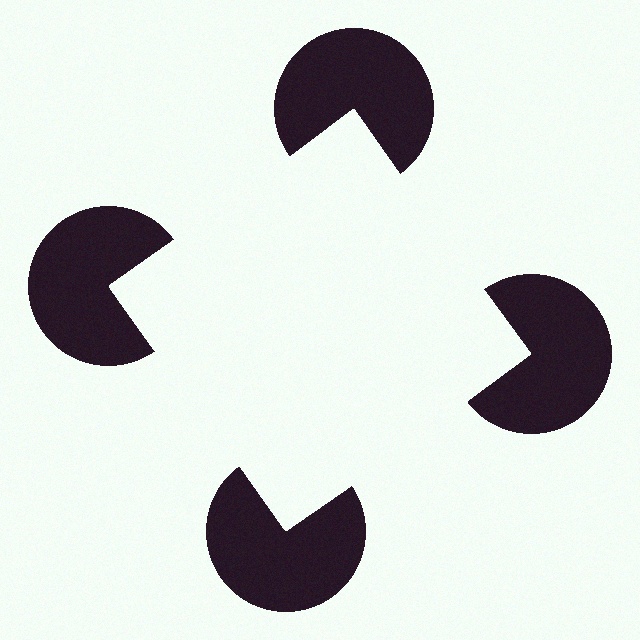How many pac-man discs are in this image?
There are 4 — one at each vertex of the illusory square.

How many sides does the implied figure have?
4 sides.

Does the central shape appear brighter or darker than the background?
It typically appears slightly brighter than the background, even though no actual brightness change is drawn.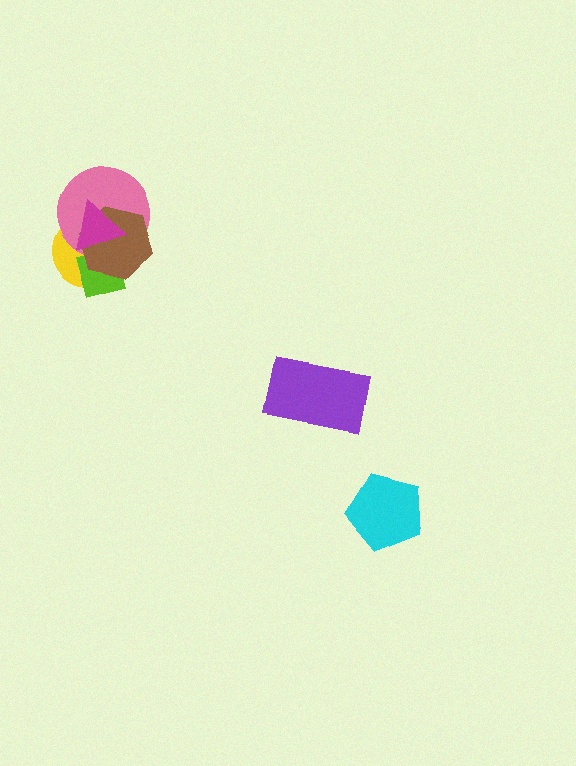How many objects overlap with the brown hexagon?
4 objects overlap with the brown hexagon.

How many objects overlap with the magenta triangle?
4 objects overlap with the magenta triangle.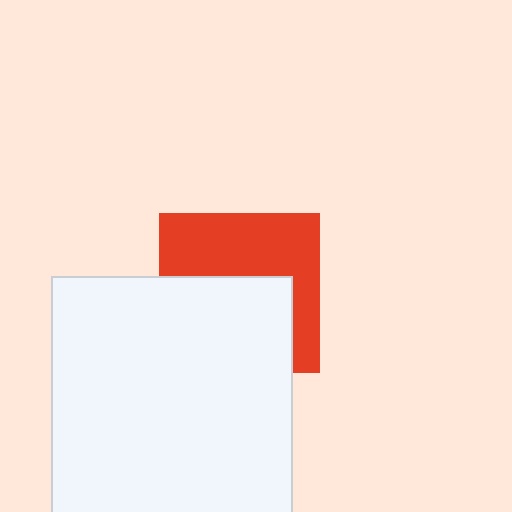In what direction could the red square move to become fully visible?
The red square could move up. That would shift it out from behind the white square entirely.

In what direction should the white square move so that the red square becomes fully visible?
The white square should move down. That is the shortest direction to clear the overlap and leave the red square fully visible.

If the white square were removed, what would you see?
You would see the complete red square.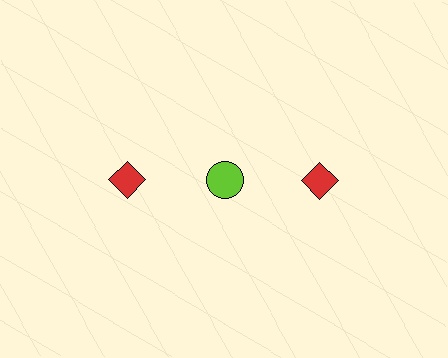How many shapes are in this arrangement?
There are 3 shapes arranged in a grid pattern.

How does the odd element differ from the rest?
It differs in both color (lime instead of red) and shape (circle instead of diamond).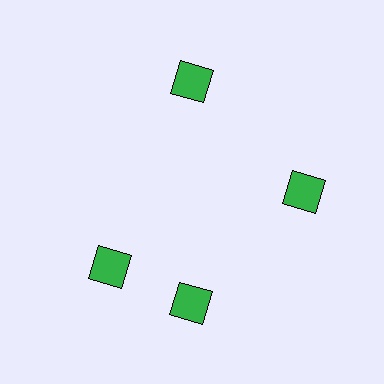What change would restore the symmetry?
The symmetry would be restored by rotating it back into even spacing with its neighbors so that all 4 diamonds sit at equal angles and equal distance from the center.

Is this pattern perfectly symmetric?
No. The 4 green diamonds are arranged in a ring, but one element near the 9 o'clock position is rotated out of alignment along the ring, breaking the 4-fold rotational symmetry.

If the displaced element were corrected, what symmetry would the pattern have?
It would have 4-fold rotational symmetry — the pattern would map onto itself every 90 degrees.